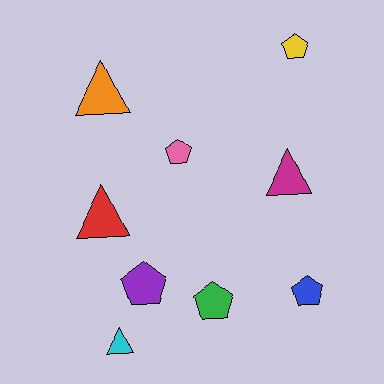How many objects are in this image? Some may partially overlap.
There are 9 objects.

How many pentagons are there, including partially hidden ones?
There are 5 pentagons.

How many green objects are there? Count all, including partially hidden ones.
There is 1 green object.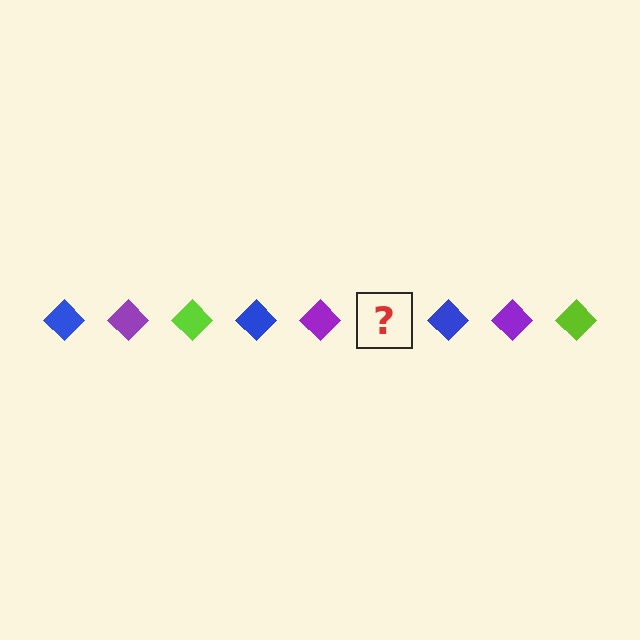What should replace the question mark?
The question mark should be replaced with a lime diamond.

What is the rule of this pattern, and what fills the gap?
The rule is that the pattern cycles through blue, purple, lime diamonds. The gap should be filled with a lime diamond.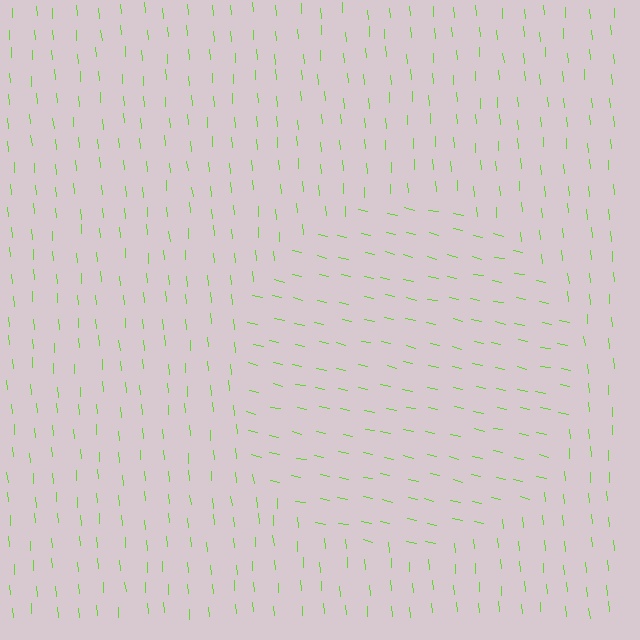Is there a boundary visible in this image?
Yes, there is a texture boundary formed by a change in line orientation.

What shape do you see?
I see a circle.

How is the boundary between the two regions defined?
The boundary is defined purely by a change in line orientation (approximately 73 degrees difference). All lines are the same color and thickness.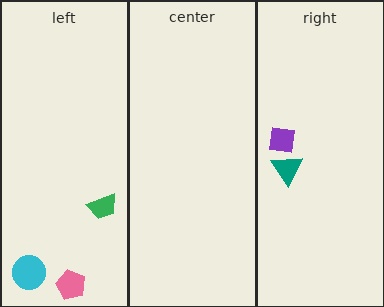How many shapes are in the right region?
2.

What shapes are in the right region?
The purple square, the teal triangle.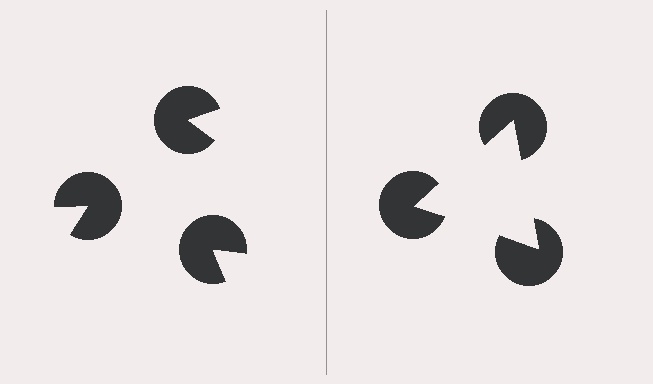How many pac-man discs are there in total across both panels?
6 — 3 on each side.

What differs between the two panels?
The pac-man discs are positioned identically on both sides; only the wedge orientations differ. On the right they align to a triangle; on the left they are misaligned.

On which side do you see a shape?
An illusory triangle appears on the right side. On the left side the wedge cuts are rotated, so no coherent shape forms.